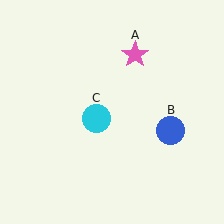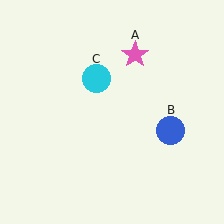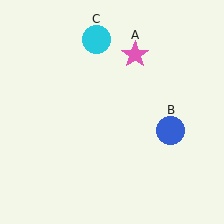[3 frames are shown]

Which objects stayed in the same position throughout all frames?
Pink star (object A) and blue circle (object B) remained stationary.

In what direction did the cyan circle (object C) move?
The cyan circle (object C) moved up.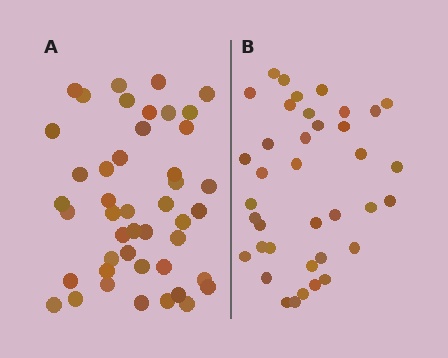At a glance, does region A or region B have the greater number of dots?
Region A (the left region) has more dots.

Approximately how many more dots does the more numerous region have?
Region A has roughly 8 or so more dots than region B.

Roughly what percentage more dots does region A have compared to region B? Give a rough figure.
About 20% more.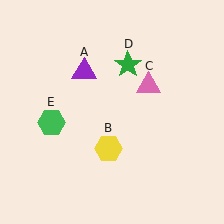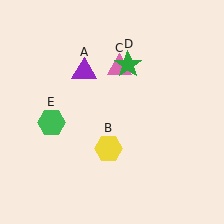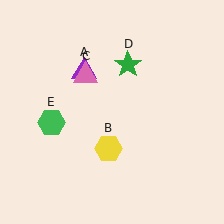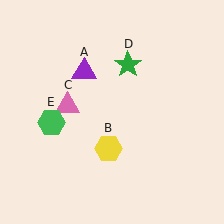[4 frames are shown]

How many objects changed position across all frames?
1 object changed position: pink triangle (object C).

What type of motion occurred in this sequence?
The pink triangle (object C) rotated counterclockwise around the center of the scene.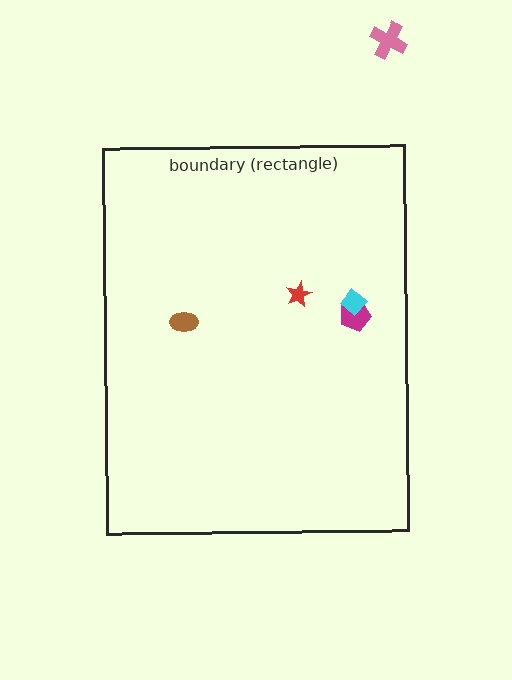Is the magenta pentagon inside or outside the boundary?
Inside.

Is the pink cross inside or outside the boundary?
Outside.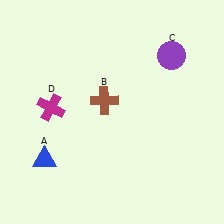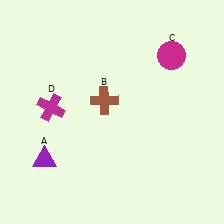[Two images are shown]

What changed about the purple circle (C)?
In Image 1, C is purple. In Image 2, it changed to magenta.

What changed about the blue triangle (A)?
In Image 1, A is blue. In Image 2, it changed to purple.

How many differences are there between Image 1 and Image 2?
There are 2 differences between the two images.